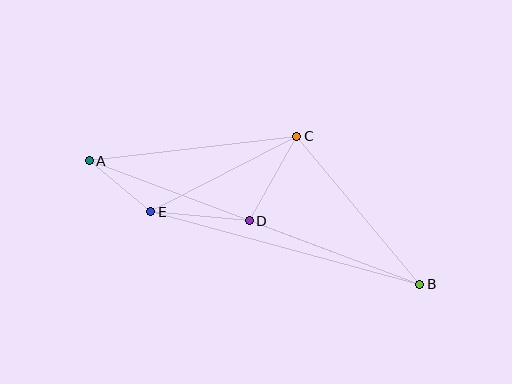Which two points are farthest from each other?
Points A and B are farthest from each other.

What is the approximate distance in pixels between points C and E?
The distance between C and E is approximately 164 pixels.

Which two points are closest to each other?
Points A and E are closest to each other.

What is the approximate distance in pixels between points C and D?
The distance between C and D is approximately 97 pixels.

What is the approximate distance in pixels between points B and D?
The distance between B and D is approximately 182 pixels.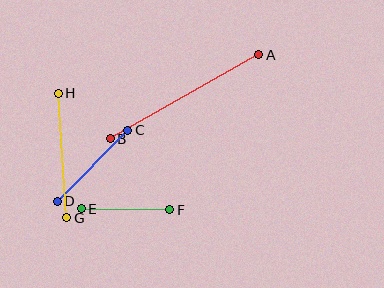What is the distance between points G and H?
The distance is approximately 124 pixels.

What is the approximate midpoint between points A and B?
The midpoint is at approximately (184, 97) pixels.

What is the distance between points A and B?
The distance is approximately 171 pixels.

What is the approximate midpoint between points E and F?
The midpoint is at approximately (126, 209) pixels.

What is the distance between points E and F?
The distance is approximately 89 pixels.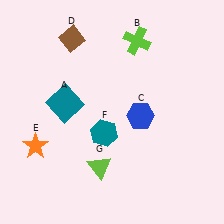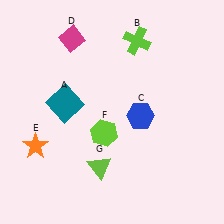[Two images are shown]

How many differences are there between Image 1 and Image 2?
There are 2 differences between the two images.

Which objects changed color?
D changed from brown to magenta. F changed from teal to lime.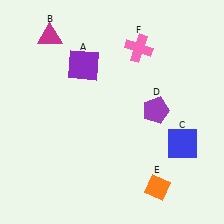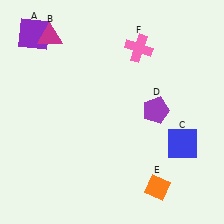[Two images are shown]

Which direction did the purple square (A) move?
The purple square (A) moved left.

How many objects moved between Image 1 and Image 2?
1 object moved between the two images.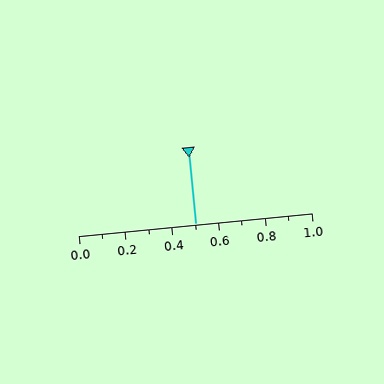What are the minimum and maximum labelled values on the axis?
The axis runs from 0.0 to 1.0.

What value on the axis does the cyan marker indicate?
The marker indicates approximately 0.5.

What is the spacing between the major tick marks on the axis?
The major ticks are spaced 0.2 apart.